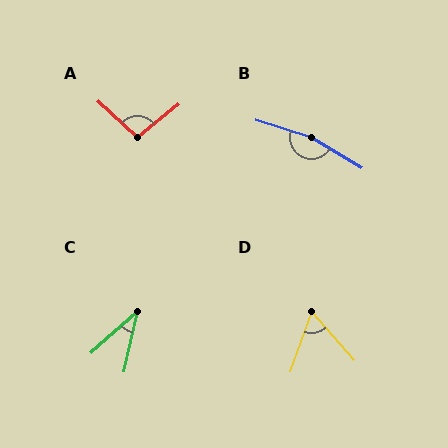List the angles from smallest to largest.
C (35°), D (60°), A (98°), B (167°).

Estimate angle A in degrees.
Approximately 98 degrees.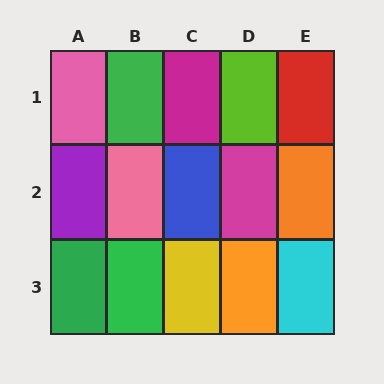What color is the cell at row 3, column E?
Cyan.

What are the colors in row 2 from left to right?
Purple, pink, blue, magenta, orange.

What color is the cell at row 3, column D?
Orange.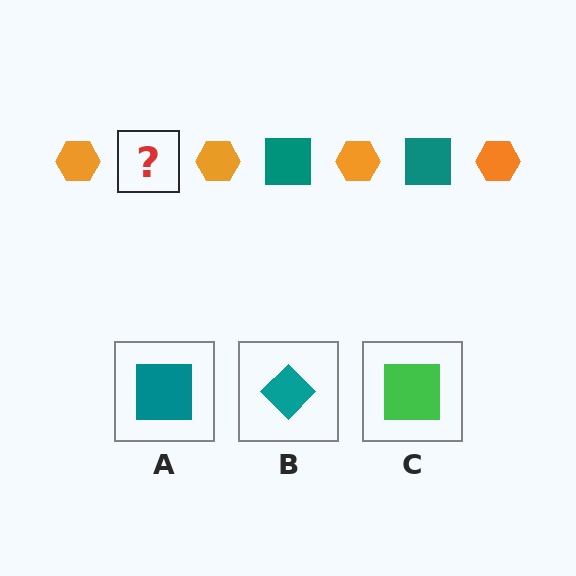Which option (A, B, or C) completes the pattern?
A.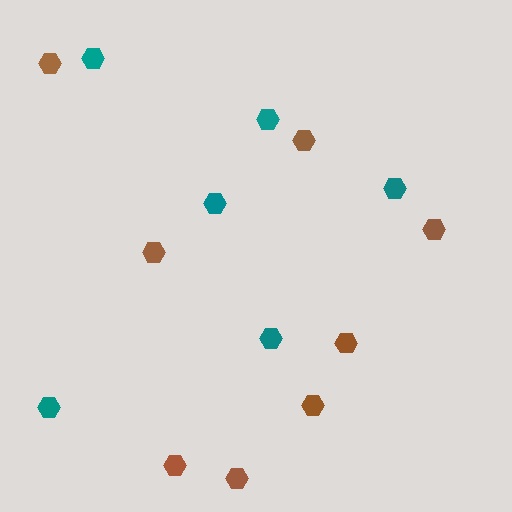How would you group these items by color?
There are 2 groups: one group of brown hexagons (8) and one group of teal hexagons (6).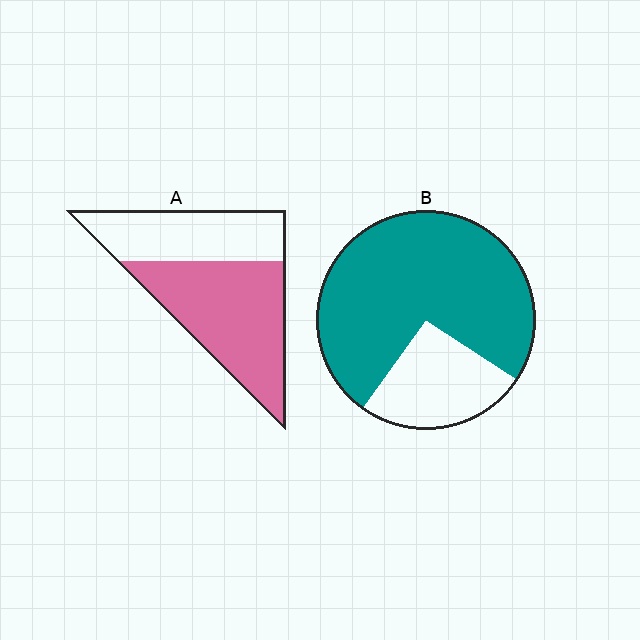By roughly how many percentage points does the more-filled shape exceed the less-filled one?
By roughly 15 percentage points (B over A).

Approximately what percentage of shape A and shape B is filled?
A is approximately 60% and B is approximately 75%.